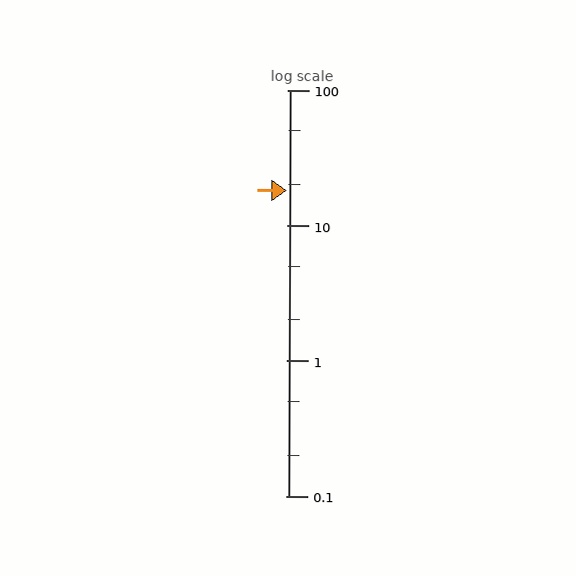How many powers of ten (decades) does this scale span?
The scale spans 3 decades, from 0.1 to 100.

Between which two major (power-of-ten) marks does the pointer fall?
The pointer is between 10 and 100.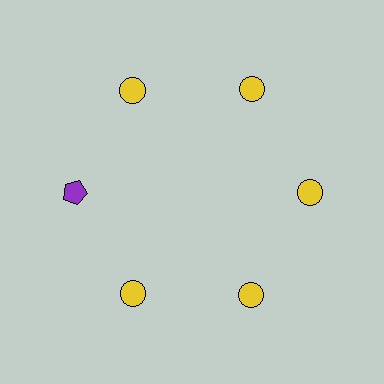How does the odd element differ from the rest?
It differs in both color (purple instead of yellow) and shape (pentagon instead of circle).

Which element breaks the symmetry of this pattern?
The purple pentagon at roughly the 9 o'clock position breaks the symmetry. All other shapes are yellow circles.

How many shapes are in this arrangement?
There are 6 shapes arranged in a ring pattern.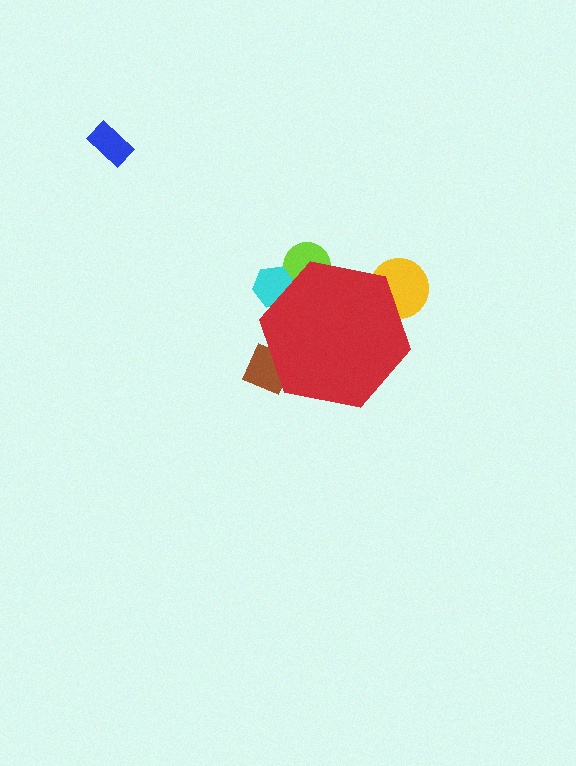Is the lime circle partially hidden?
Yes, the lime circle is partially hidden behind the red hexagon.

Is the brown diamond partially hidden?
Yes, the brown diamond is partially hidden behind the red hexagon.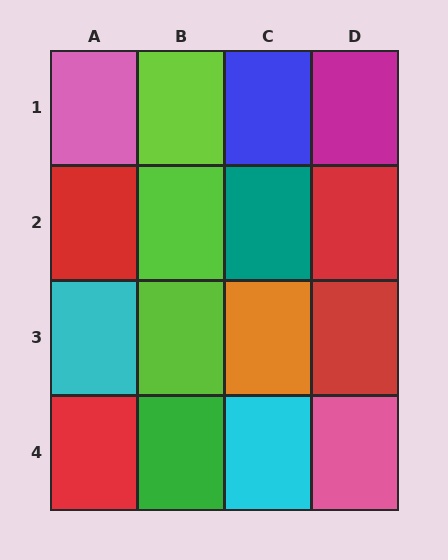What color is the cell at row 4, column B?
Green.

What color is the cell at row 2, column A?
Red.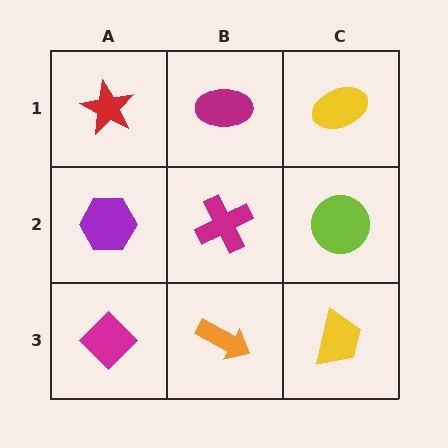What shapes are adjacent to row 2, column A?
A red star (row 1, column A), a magenta diamond (row 3, column A), a magenta cross (row 2, column B).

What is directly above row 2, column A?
A red star.